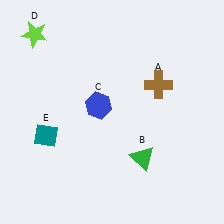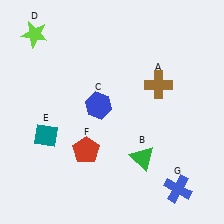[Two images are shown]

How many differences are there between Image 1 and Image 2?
There are 2 differences between the two images.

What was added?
A red pentagon (F), a blue cross (G) were added in Image 2.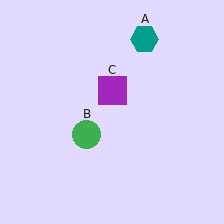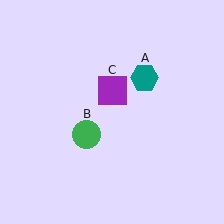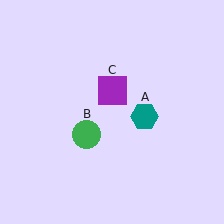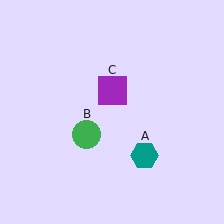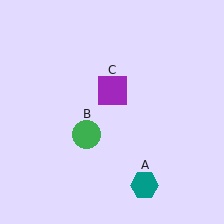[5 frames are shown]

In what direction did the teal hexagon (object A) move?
The teal hexagon (object A) moved down.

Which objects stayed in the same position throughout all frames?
Green circle (object B) and purple square (object C) remained stationary.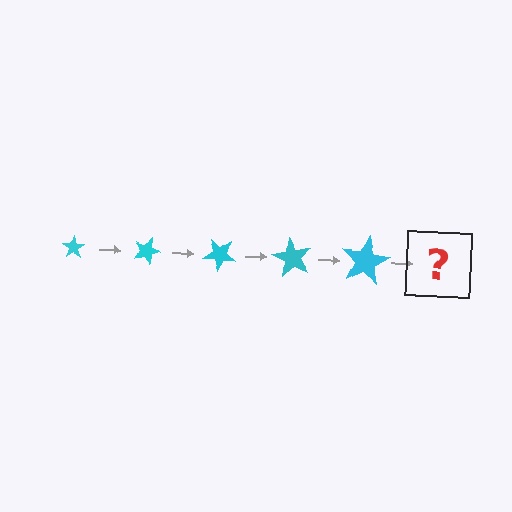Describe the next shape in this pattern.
It should be a star, larger than the previous one and rotated 100 degrees from the start.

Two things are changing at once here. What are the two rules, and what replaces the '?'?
The two rules are that the star grows larger each step and it rotates 20 degrees each step. The '?' should be a star, larger than the previous one and rotated 100 degrees from the start.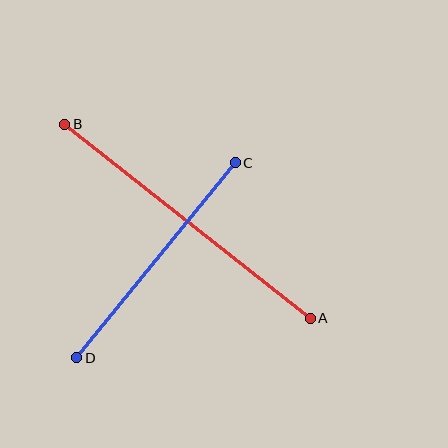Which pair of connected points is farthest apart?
Points A and B are farthest apart.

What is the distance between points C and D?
The distance is approximately 252 pixels.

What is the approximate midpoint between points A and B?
The midpoint is at approximately (188, 221) pixels.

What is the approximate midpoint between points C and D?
The midpoint is at approximately (156, 260) pixels.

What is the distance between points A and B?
The distance is approximately 313 pixels.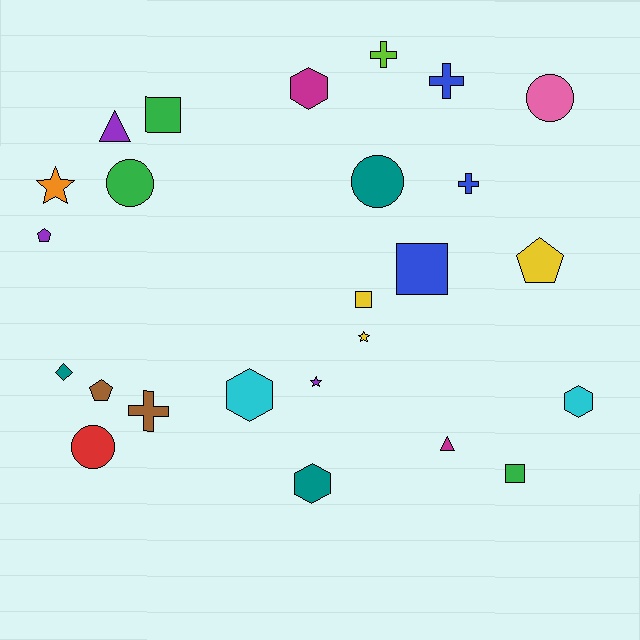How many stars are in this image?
There are 3 stars.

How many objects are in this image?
There are 25 objects.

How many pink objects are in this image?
There is 1 pink object.